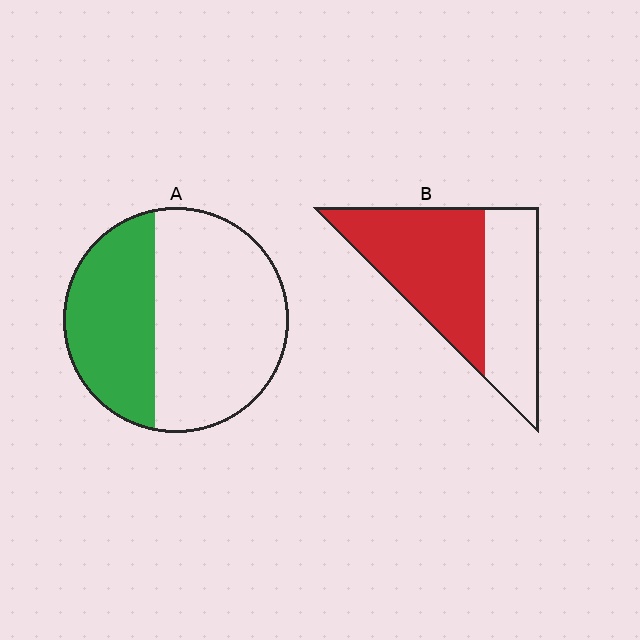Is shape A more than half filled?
No.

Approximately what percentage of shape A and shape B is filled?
A is approximately 40% and B is approximately 60%.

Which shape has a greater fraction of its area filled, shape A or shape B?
Shape B.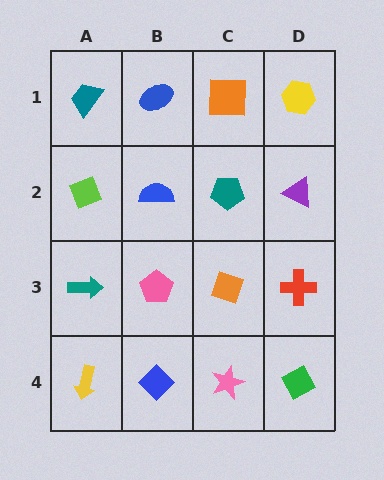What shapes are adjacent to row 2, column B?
A blue ellipse (row 1, column B), a pink pentagon (row 3, column B), a lime diamond (row 2, column A), a teal pentagon (row 2, column C).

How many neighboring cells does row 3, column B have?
4.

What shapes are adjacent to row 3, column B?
A blue semicircle (row 2, column B), a blue diamond (row 4, column B), a teal arrow (row 3, column A), an orange diamond (row 3, column C).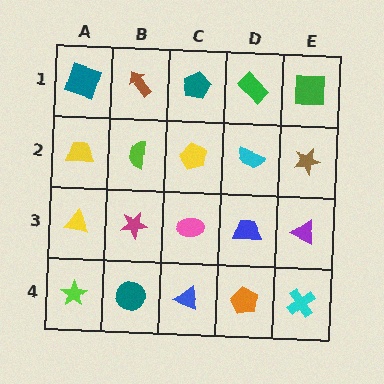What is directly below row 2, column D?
A blue trapezoid.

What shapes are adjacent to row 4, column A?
A yellow triangle (row 3, column A), a teal circle (row 4, column B).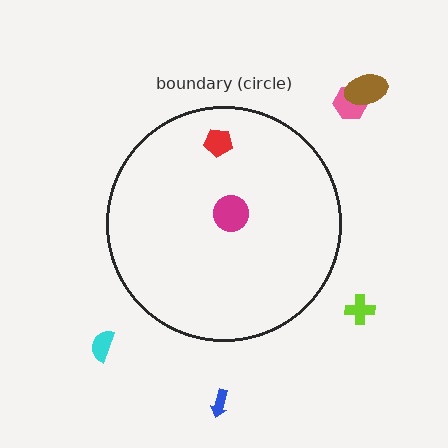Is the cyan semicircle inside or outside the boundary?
Outside.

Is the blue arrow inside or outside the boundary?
Outside.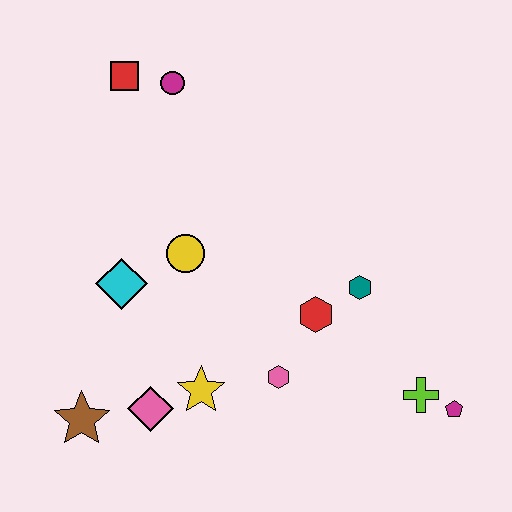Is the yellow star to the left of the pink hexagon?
Yes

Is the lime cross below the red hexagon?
Yes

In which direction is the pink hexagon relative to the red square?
The pink hexagon is below the red square.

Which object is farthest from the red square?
The magenta pentagon is farthest from the red square.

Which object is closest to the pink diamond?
The yellow star is closest to the pink diamond.